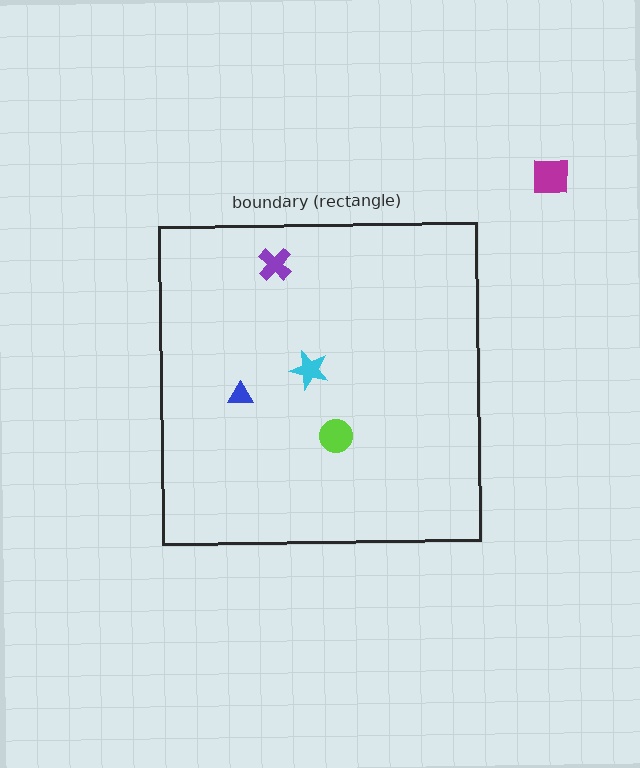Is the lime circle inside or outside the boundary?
Inside.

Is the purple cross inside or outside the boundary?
Inside.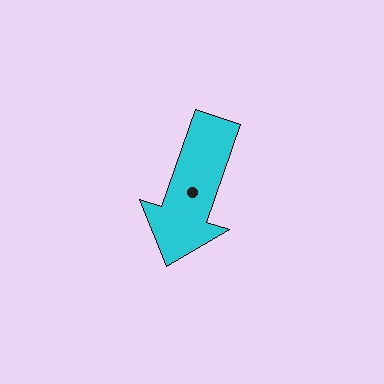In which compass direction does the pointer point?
South.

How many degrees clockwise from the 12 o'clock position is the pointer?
Approximately 199 degrees.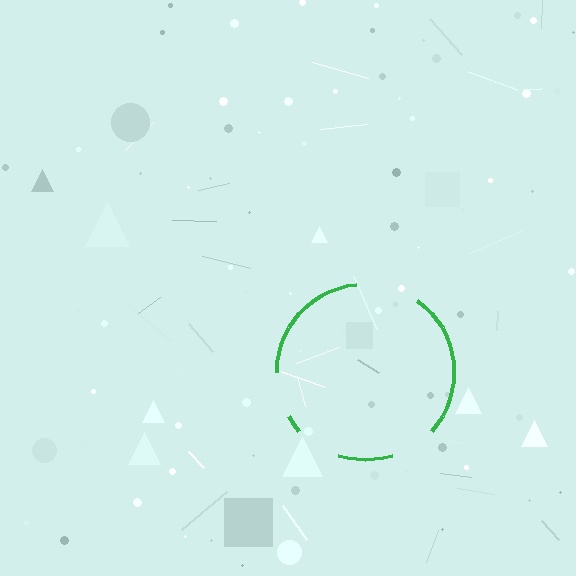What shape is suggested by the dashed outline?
The dashed outline suggests a circle.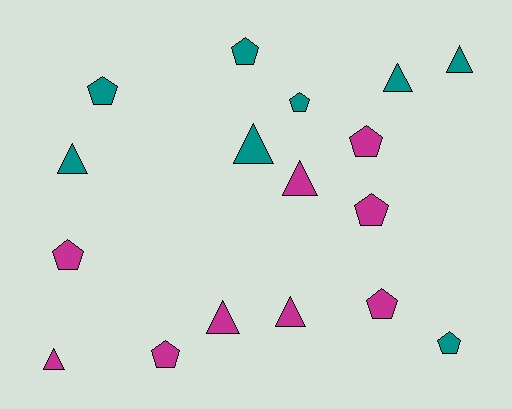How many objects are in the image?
There are 17 objects.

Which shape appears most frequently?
Pentagon, with 9 objects.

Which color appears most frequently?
Magenta, with 9 objects.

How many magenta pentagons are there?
There are 5 magenta pentagons.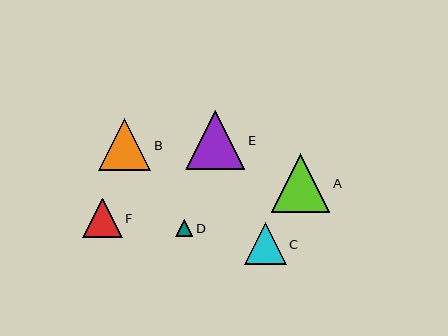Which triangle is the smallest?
Triangle D is the smallest with a size of approximately 17 pixels.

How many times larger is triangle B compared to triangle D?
Triangle B is approximately 3.0 times the size of triangle D.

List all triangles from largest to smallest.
From largest to smallest: E, A, B, C, F, D.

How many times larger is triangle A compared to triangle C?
Triangle A is approximately 1.4 times the size of triangle C.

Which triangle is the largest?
Triangle E is the largest with a size of approximately 59 pixels.